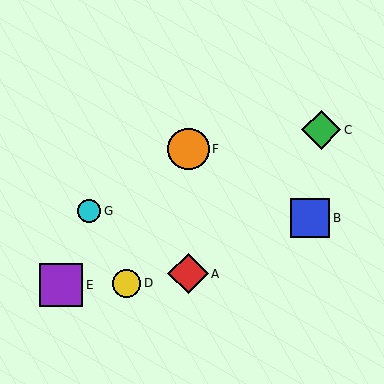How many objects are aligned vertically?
2 objects (A, F) are aligned vertically.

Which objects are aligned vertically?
Objects A, F are aligned vertically.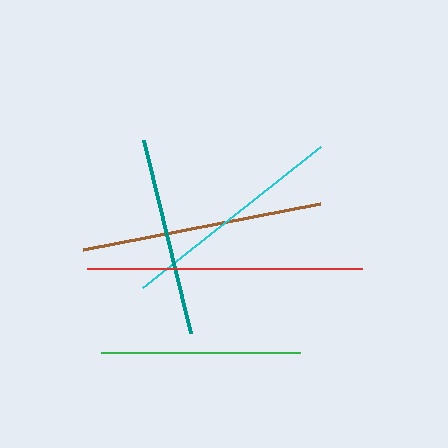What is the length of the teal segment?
The teal segment is approximately 198 pixels long.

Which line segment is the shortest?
The teal line is the shortest at approximately 198 pixels.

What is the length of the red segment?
The red segment is approximately 275 pixels long.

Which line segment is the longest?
The red line is the longest at approximately 275 pixels.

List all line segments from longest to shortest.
From longest to shortest: red, brown, cyan, green, teal.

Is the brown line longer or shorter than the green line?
The brown line is longer than the green line.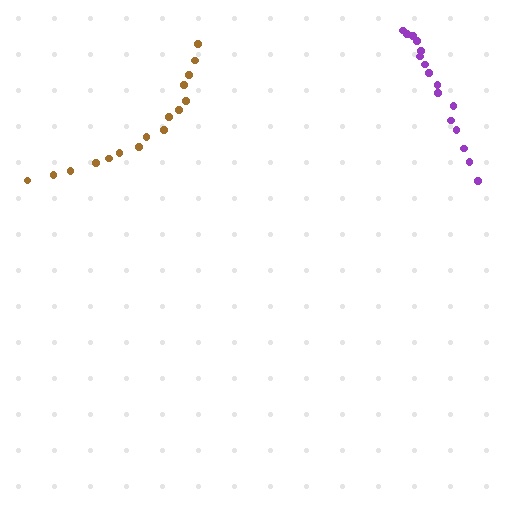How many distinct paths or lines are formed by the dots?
There are 2 distinct paths.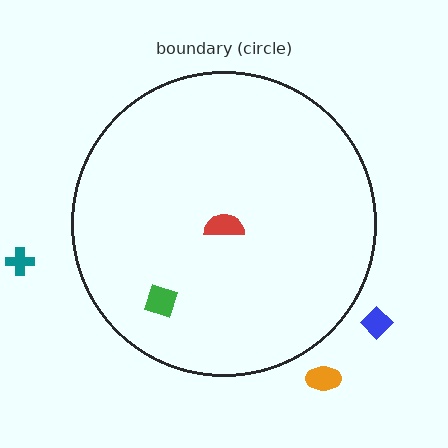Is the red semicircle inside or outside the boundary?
Inside.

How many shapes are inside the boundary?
2 inside, 3 outside.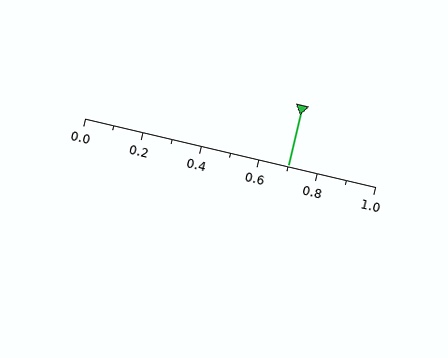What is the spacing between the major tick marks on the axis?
The major ticks are spaced 0.2 apart.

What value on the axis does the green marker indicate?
The marker indicates approximately 0.7.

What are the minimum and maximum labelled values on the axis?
The axis runs from 0.0 to 1.0.